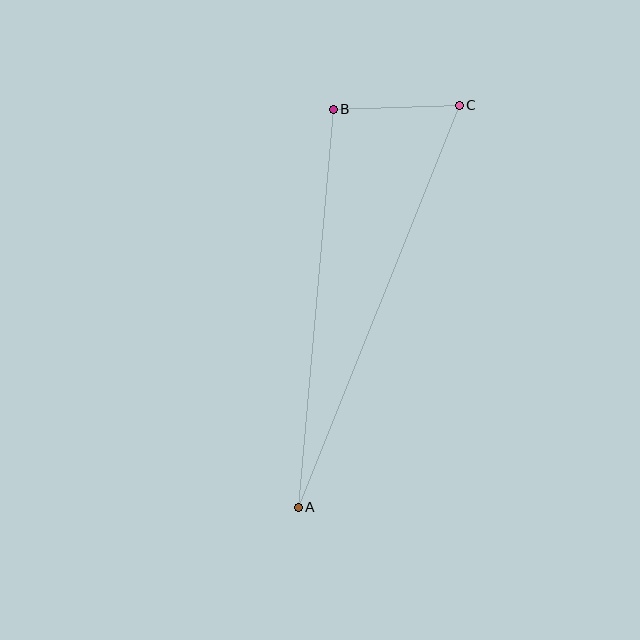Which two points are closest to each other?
Points B and C are closest to each other.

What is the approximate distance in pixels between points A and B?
The distance between A and B is approximately 399 pixels.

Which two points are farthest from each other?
Points A and C are farthest from each other.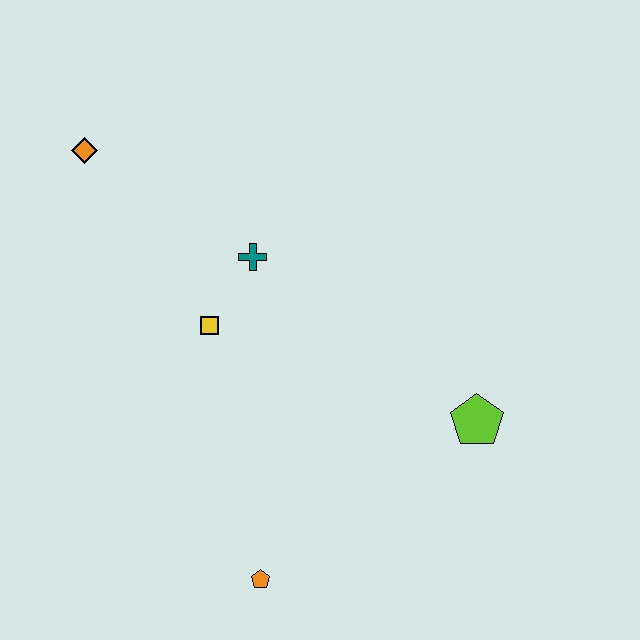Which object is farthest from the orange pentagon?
The orange diamond is farthest from the orange pentagon.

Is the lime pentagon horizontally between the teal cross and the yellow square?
No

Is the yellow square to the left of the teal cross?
Yes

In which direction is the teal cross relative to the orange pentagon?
The teal cross is above the orange pentagon.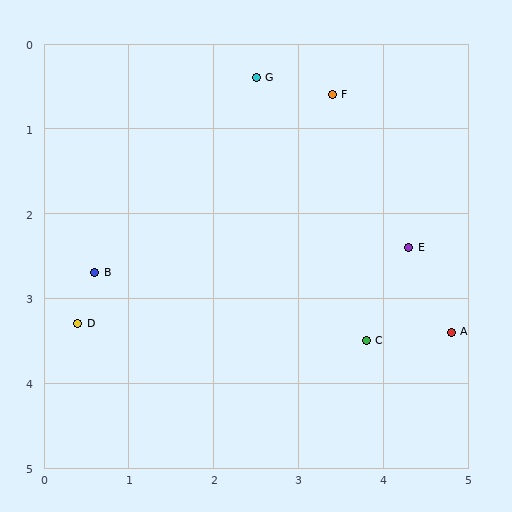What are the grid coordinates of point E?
Point E is at approximately (4.3, 2.4).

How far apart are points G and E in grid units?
Points G and E are about 2.7 grid units apart.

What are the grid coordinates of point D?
Point D is at approximately (0.4, 3.3).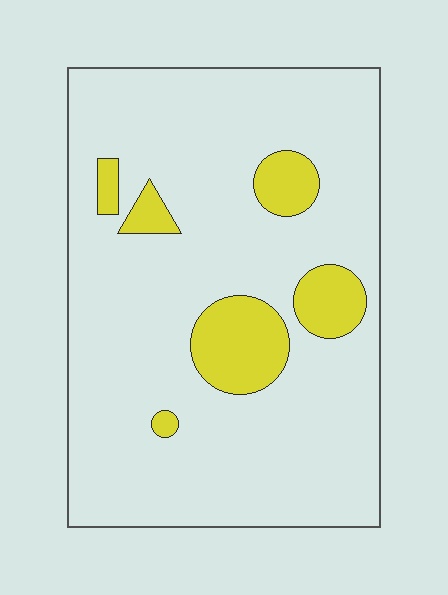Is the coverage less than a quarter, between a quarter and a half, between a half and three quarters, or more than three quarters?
Less than a quarter.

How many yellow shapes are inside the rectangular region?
6.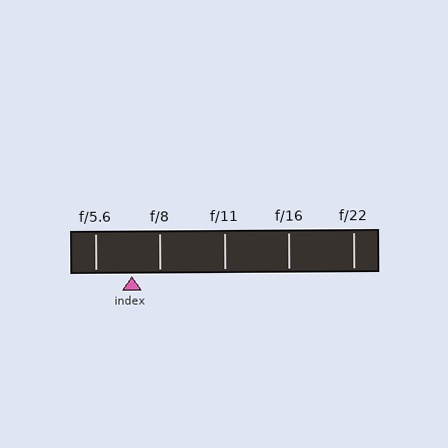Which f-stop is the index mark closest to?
The index mark is closest to f/8.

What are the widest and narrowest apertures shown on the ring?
The widest aperture shown is f/5.6 and the narrowest is f/22.